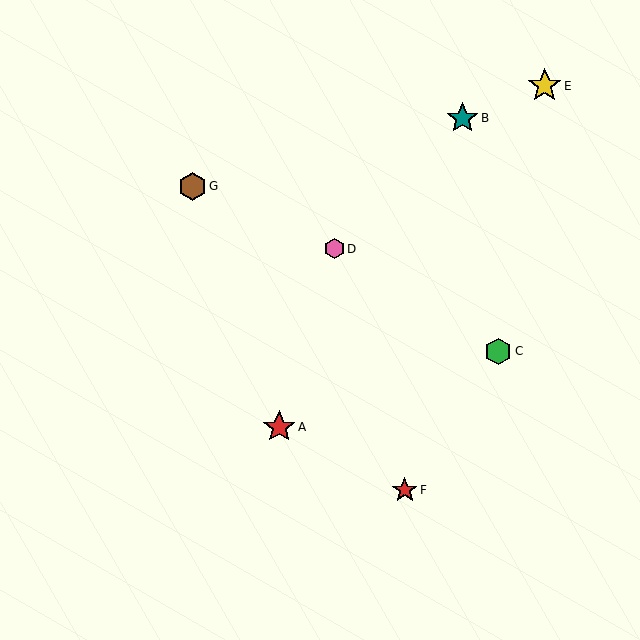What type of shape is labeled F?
Shape F is a red star.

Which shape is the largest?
The yellow star (labeled E) is the largest.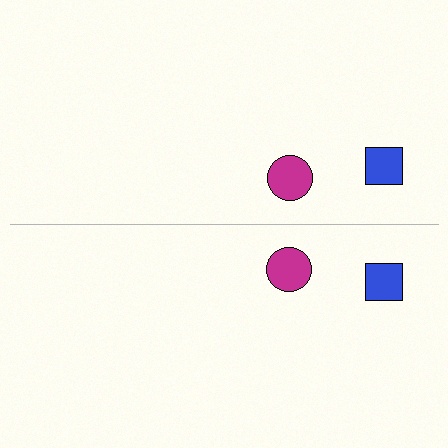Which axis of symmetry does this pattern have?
The pattern has a horizontal axis of symmetry running through the center of the image.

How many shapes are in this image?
There are 4 shapes in this image.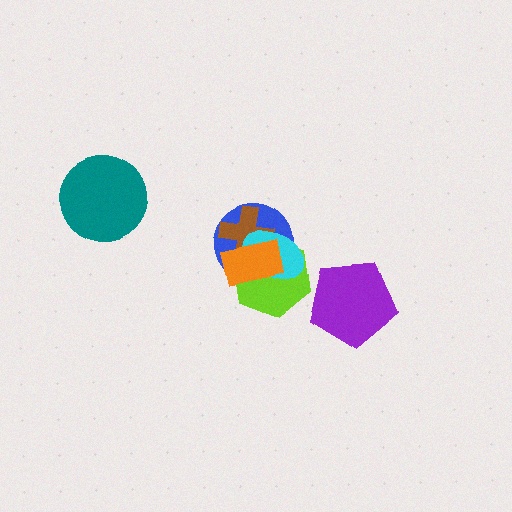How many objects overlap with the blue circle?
4 objects overlap with the blue circle.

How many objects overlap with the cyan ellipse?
4 objects overlap with the cyan ellipse.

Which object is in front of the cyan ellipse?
The orange rectangle is in front of the cyan ellipse.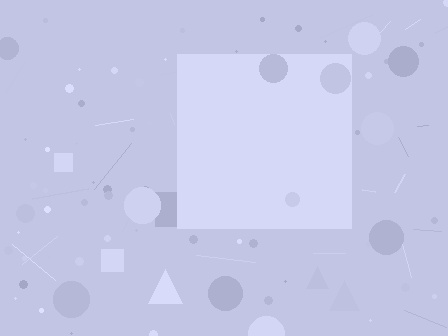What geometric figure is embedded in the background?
A square is embedded in the background.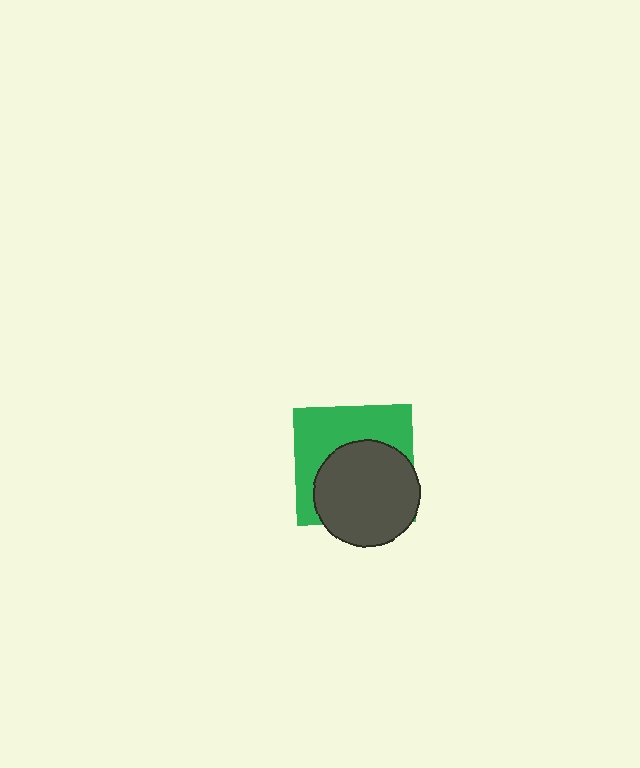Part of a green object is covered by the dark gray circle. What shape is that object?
It is a square.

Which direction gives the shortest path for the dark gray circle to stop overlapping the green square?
Moving down gives the shortest separation.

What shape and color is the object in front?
The object in front is a dark gray circle.